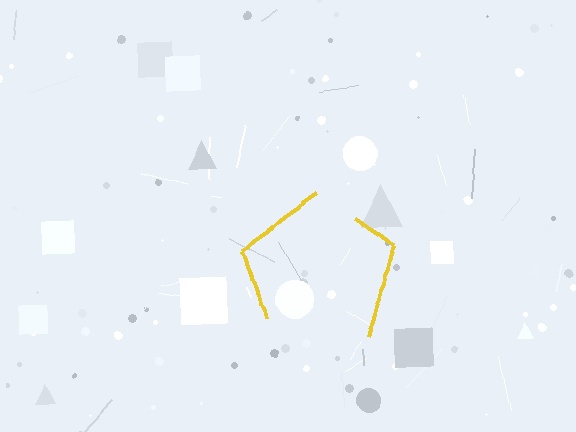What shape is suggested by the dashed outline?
The dashed outline suggests a pentagon.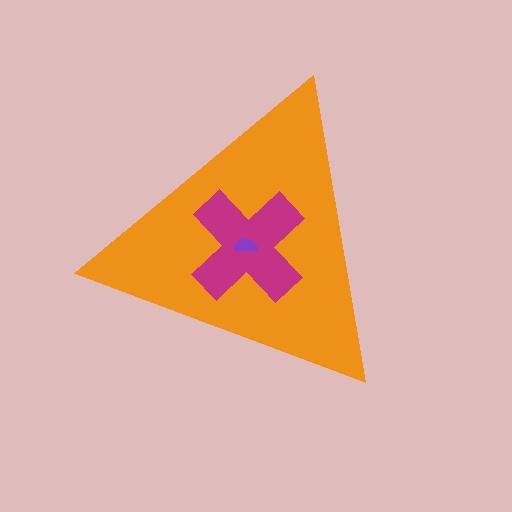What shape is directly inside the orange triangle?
The magenta cross.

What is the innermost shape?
The purple semicircle.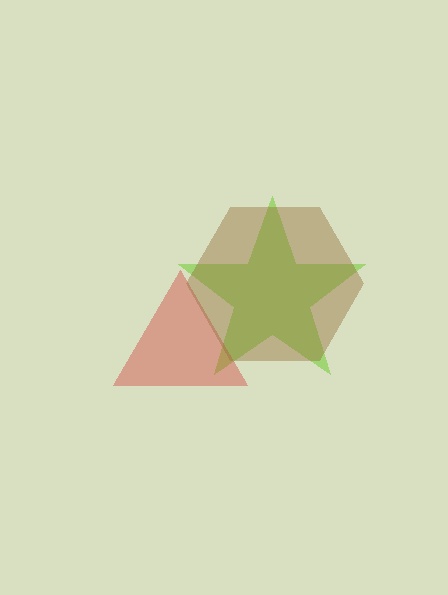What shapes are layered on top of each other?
The layered shapes are: a lime star, a red triangle, a brown hexagon.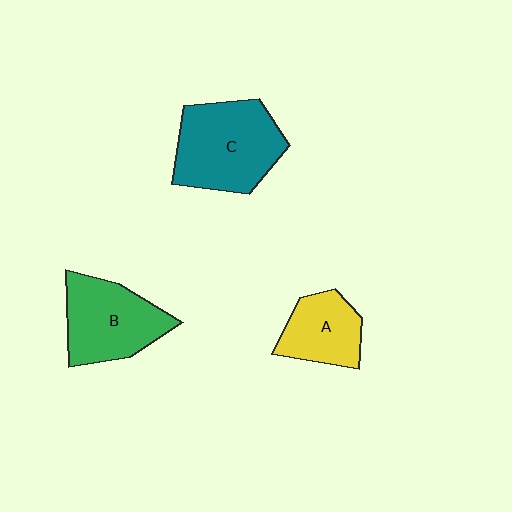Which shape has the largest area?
Shape C (teal).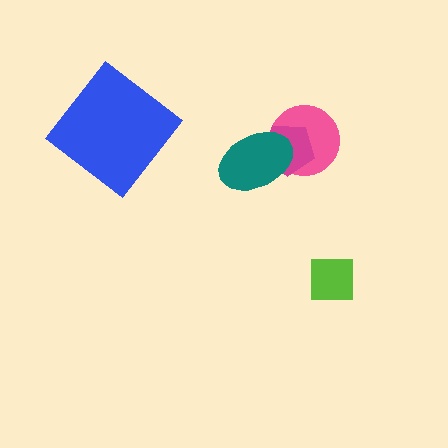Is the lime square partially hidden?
No, no other shape covers it.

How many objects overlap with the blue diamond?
0 objects overlap with the blue diamond.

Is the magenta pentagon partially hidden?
Yes, it is partially covered by another shape.